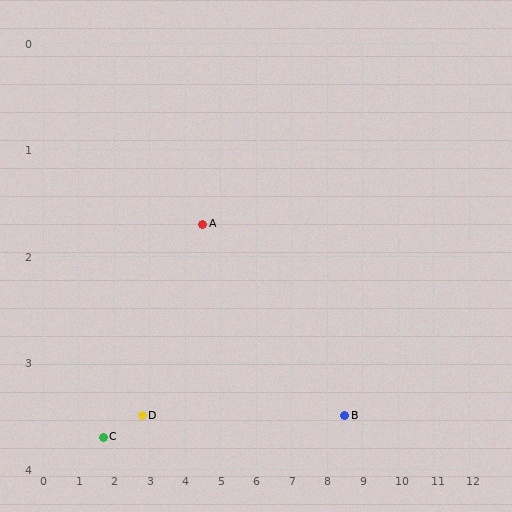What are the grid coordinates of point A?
Point A is at approximately (4.5, 1.7).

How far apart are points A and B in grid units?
Points A and B are about 4.4 grid units apart.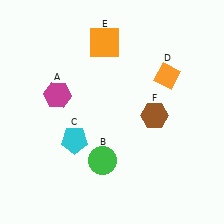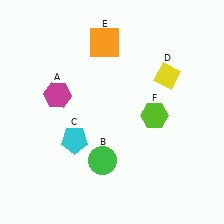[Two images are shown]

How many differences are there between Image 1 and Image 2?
There are 2 differences between the two images.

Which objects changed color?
D changed from orange to yellow. F changed from brown to lime.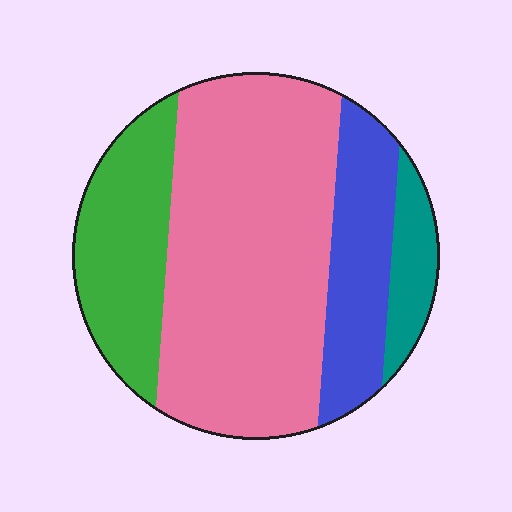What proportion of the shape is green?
Green takes up about one fifth (1/5) of the shape.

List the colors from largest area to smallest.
From largest to smallest: pink, green, blue, teal.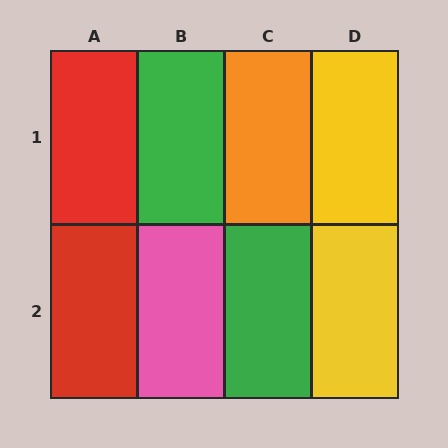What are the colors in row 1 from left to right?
Red, green, orange, yellow.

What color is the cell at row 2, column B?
Pink.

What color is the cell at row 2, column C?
Green.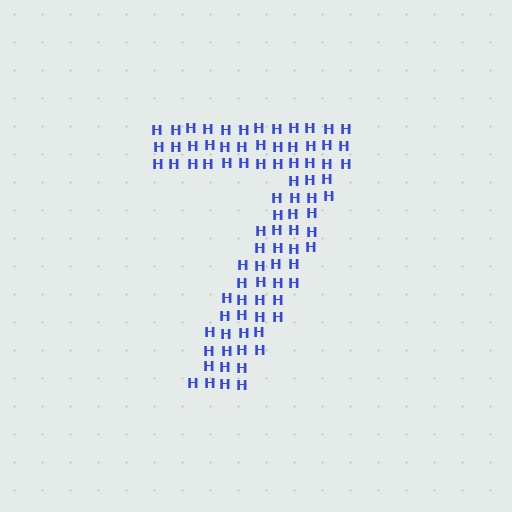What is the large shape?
The large shape is the digit 7.